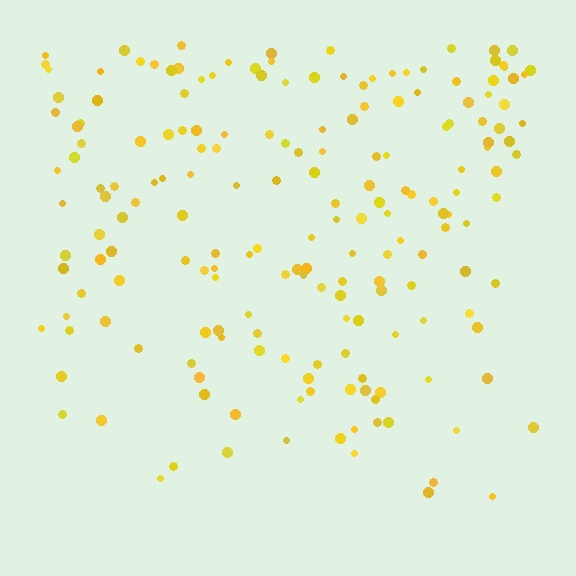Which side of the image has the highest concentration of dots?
The top.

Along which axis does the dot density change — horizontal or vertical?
Vertical.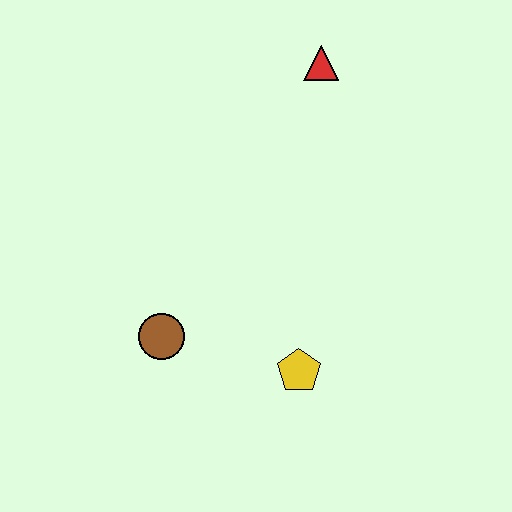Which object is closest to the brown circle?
The yellow pentagon is closest to the brown circle.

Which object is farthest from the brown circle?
The red triangle is farthest from the brown circle.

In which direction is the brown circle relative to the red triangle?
The brown circle is below the red triangle.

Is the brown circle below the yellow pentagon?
No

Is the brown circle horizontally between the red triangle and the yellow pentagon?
No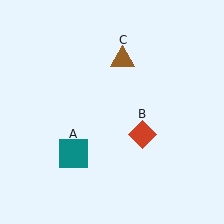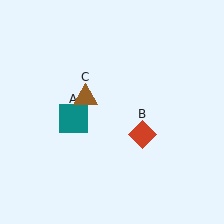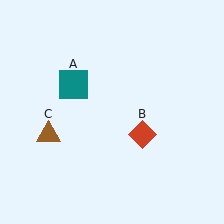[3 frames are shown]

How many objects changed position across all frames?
2 objects changed position: teal square (object A), brown triangle (object C).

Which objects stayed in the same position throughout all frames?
Red diamond (object B) remained stationary.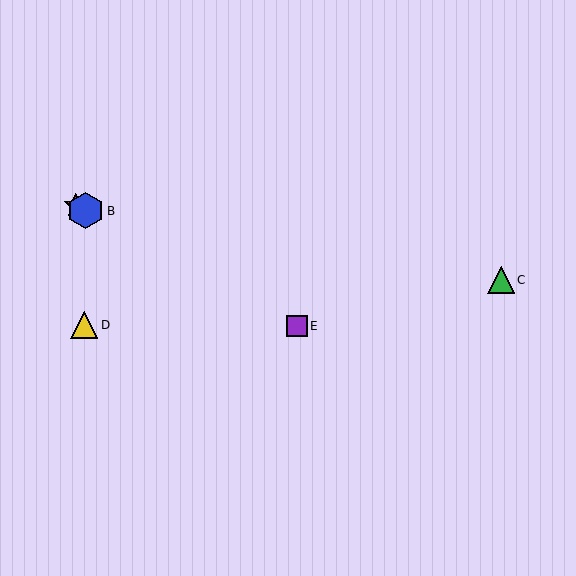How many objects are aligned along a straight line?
3 objects (A, B, E) are aligned along a straight line.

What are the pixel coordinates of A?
Object A is at (76, 205).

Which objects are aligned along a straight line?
Objects A, B, E are aligned along a straight line.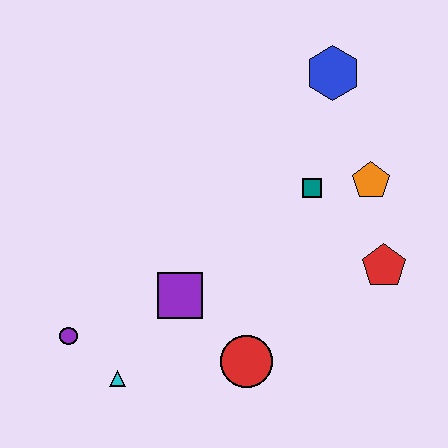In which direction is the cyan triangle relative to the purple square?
The cyan triangle is below the purple square.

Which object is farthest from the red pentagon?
The purple circle is farthest from the red pentagon.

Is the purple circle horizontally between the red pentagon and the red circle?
No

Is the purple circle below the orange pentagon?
Yes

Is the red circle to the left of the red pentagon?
Yes